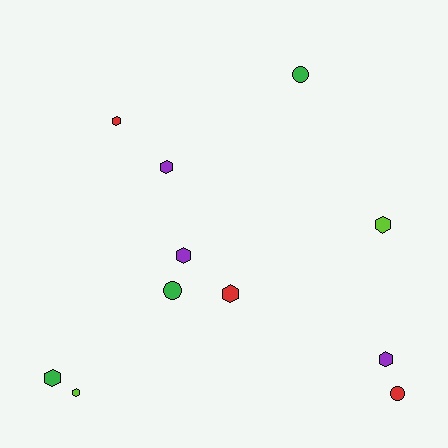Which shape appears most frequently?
Hexagon, with 8 objects.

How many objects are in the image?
There are 11 objects.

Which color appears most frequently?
Purple, with 3 objects.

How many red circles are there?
There is 1 red circle.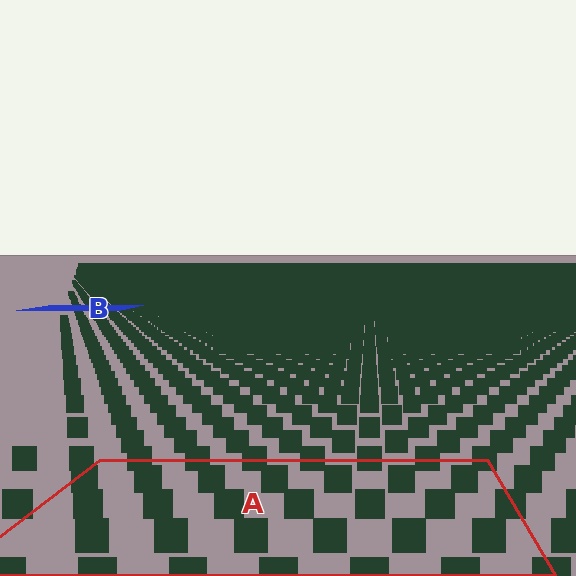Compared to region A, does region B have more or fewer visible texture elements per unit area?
Region B has more texture elements per unit area — they are packed more densely because it is farther away.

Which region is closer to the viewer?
Region A is closer. The texture elements there are larger and more spread out.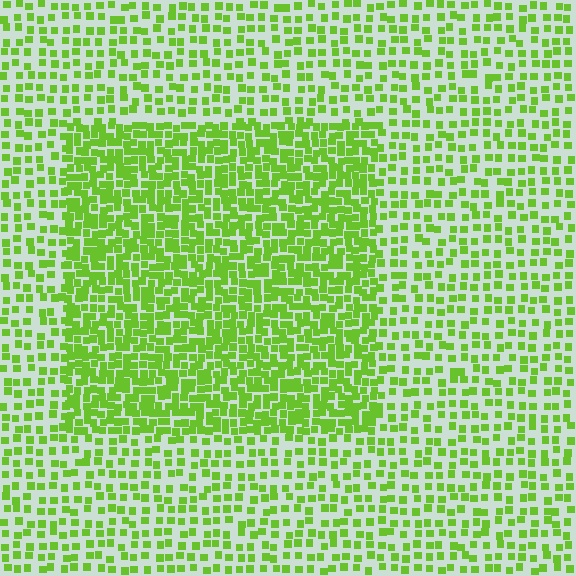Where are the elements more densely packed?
The elements are more densely packed inside the rectangle boundary.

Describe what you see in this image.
The image contains small lime elements arranged at two different densities. A rectangle-shaped region is visible where the elements are more densely packed than the surrounding area.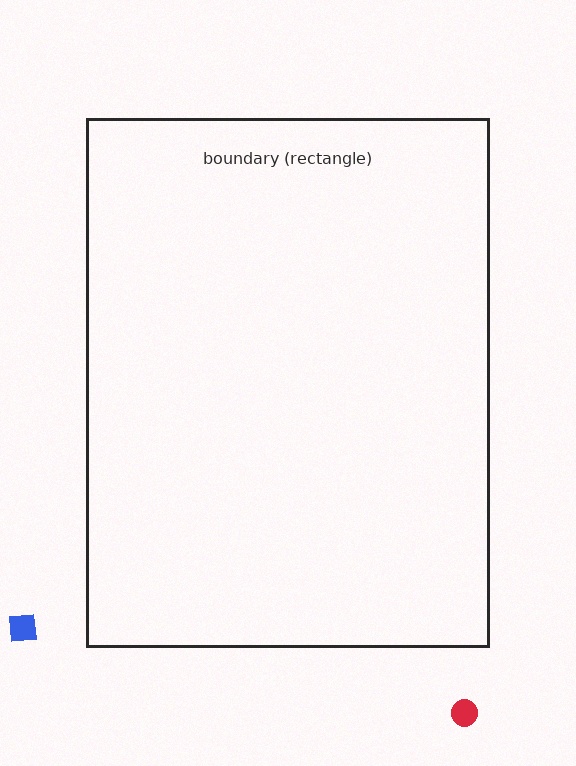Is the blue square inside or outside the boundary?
Outside.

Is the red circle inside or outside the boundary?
Outside.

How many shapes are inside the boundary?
0 inside, 2 outside.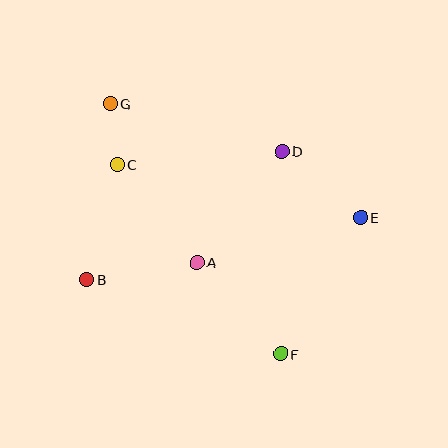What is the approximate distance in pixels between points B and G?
The distance between B and G is approximately 177 pixels.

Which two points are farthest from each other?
Points F and G are farthest from each other.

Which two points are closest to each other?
Points C and G are closest to each other.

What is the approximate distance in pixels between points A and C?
The distance between A and C is approximately 126 pixels.